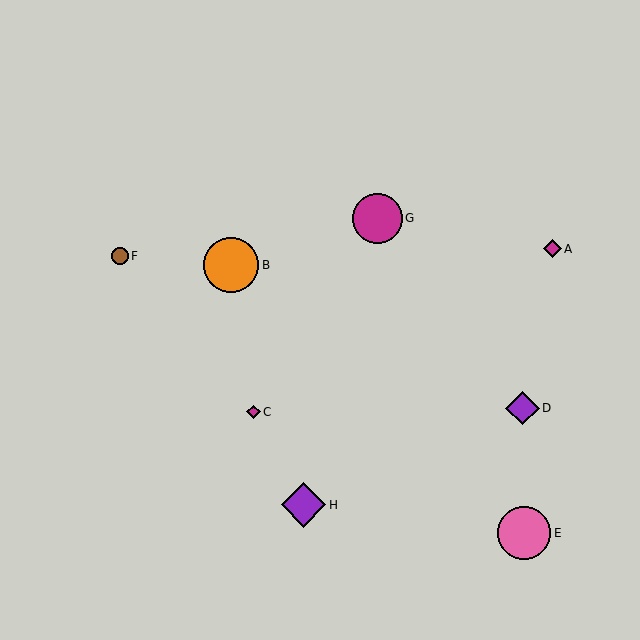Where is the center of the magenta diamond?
The center of the magenta diamond is at (253, 412).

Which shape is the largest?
The orange circle (labeled B) is the largest.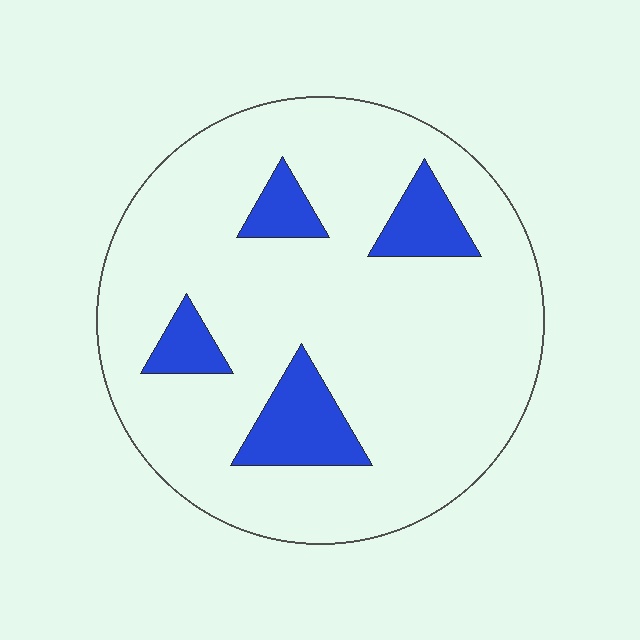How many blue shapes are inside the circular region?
4.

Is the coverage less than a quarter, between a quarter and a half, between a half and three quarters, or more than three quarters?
Less than a quarter.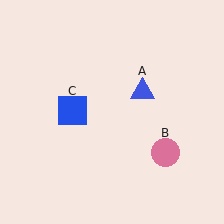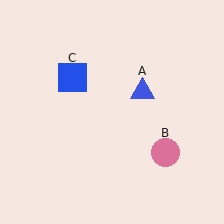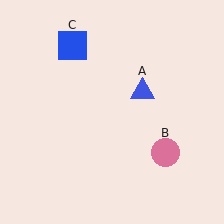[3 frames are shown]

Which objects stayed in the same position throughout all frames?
Blue triangle (object A) and pink circle (object B) remained stationary.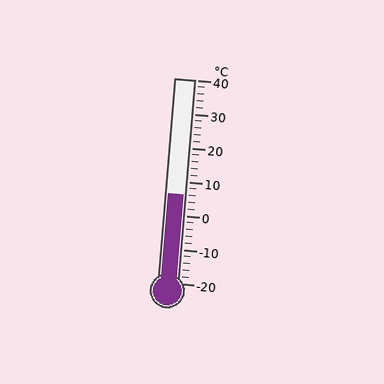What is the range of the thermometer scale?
The thermometer scale ranges from -20°C to 40°C.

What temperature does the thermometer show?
The thermometer shows approximately 6°C.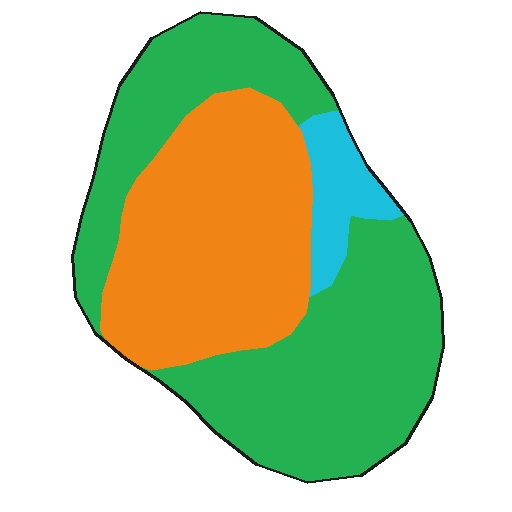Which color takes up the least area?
Cyan, at roughly 5%.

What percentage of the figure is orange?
Orange takes up about three eighths (3/8) of the figure.